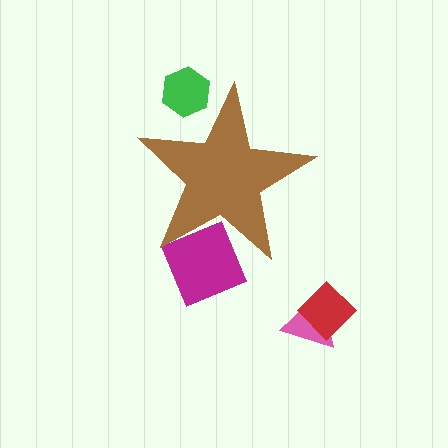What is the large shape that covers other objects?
A brown star.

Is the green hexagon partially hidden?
Yes, the green hexagon is partially hidden behind the brown star.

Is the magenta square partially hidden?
Yes, the magenta square is partially hidden behind the brown star.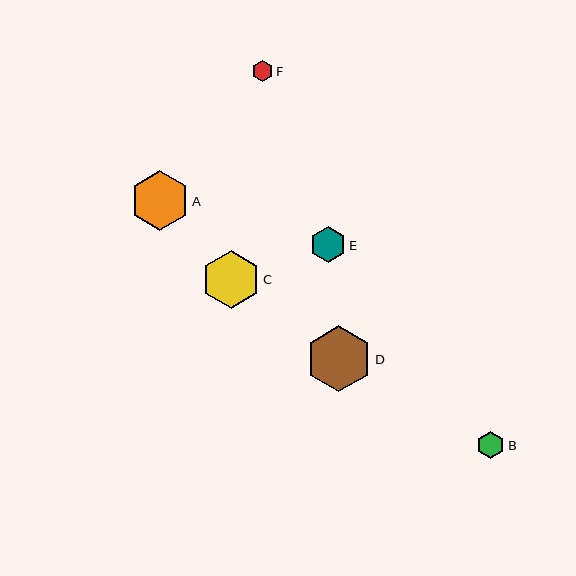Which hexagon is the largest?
Hexagon D is the largest with a size of approximately 66 pixels.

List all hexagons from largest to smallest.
From largest to smallest: D, A, C, E, B, F.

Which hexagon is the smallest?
Hexagon F is the smallest with a size of approximately 21 pixels.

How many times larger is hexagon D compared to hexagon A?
Hexagon D is approximately 1.1 times the size of hexagon A.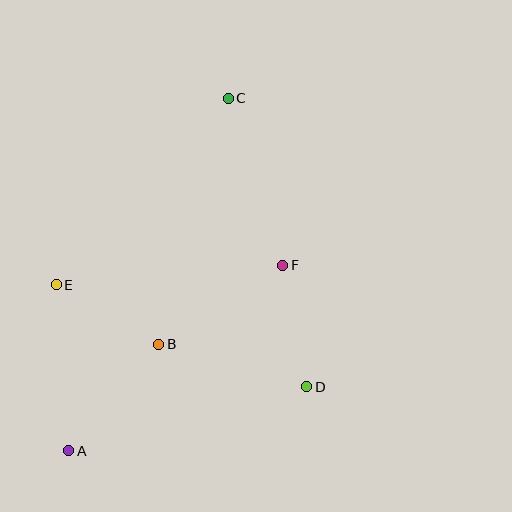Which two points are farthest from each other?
Points A and C are farthest from each other.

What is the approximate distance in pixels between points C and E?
The distance between C and E is approximately 254 pixels.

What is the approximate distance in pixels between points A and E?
The distance between A and E is approximately 166 pixels.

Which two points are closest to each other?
Points B and E are closest to each other.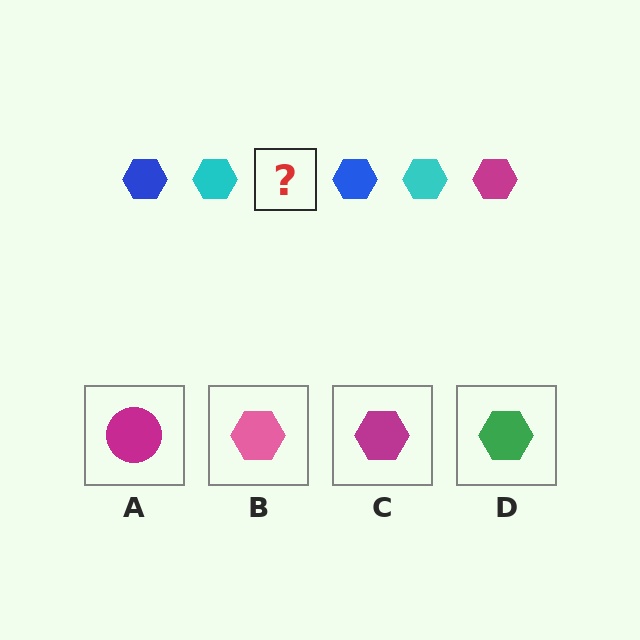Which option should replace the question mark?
Option C.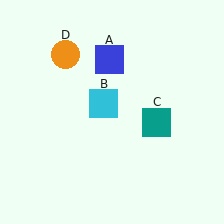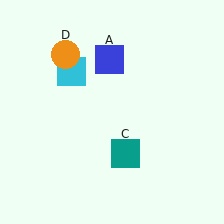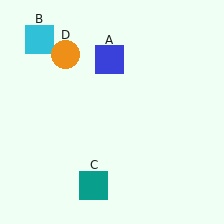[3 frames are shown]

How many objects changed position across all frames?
2 objects changed position: cyan square (object B), teal square (object C).